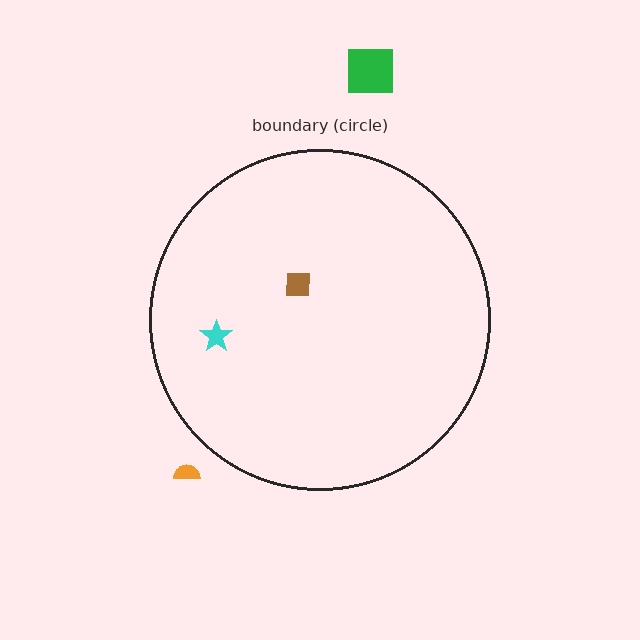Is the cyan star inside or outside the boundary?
Inside.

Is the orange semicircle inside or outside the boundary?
Outside.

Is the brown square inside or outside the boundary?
Inside.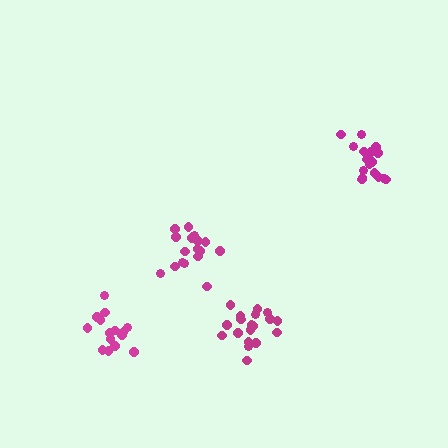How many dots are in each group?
Group 1: 17 dots, Group 2: 18 dots, Group 3: 19 dots, Group 4: 15 dots (69 total).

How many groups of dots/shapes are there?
There are 4 groups.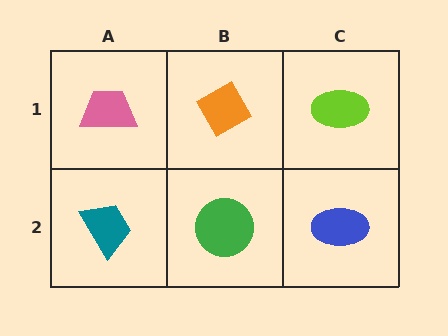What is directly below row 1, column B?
A green circle.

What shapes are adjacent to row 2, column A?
A pink trapezoid (row 1, column A), a green circle (row 2, column B).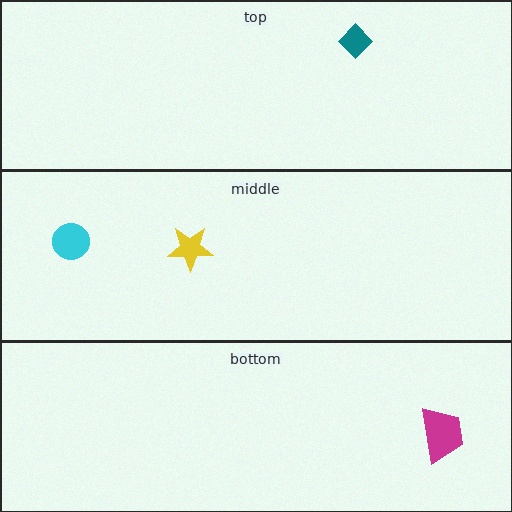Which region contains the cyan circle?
The middle region.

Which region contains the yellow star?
The middle region.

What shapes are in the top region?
The teal diamond.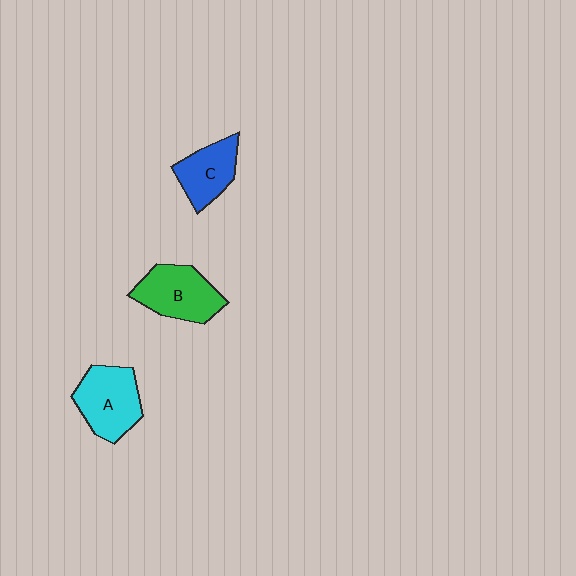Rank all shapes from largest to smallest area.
From largest to smallest: A (cyan), B (green), C (blue).